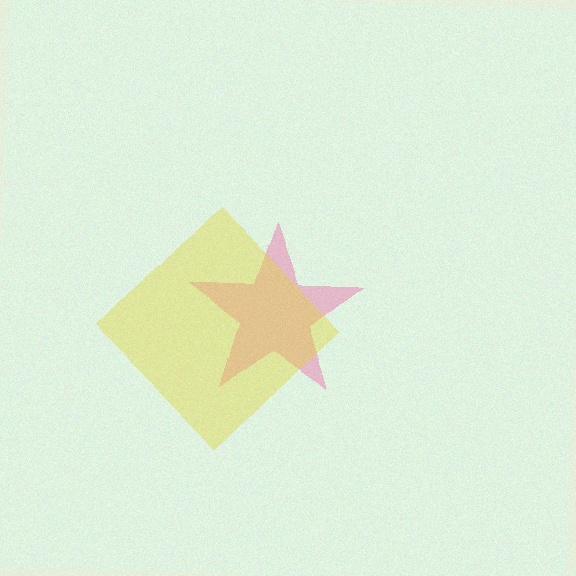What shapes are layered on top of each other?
The layered shapes are: a pink star, a yellow diamond.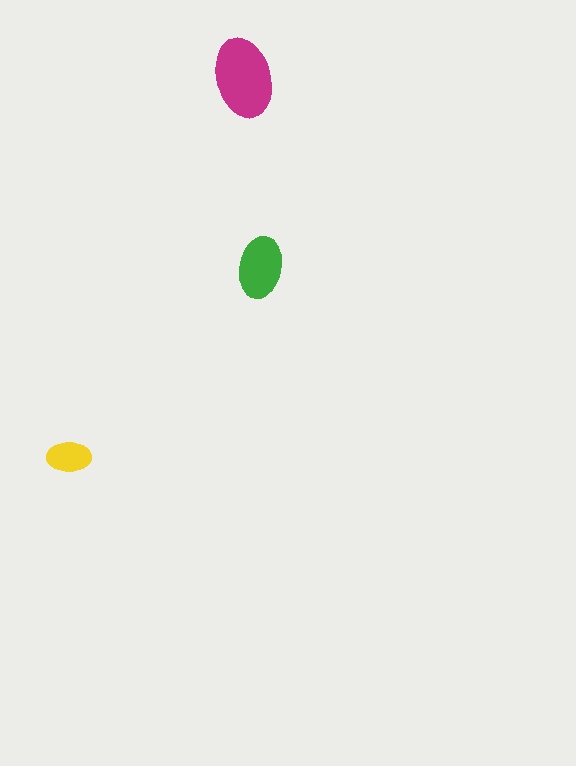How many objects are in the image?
There are 3 objects in the image.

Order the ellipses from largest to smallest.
the magenta one, the green one, the yellow one.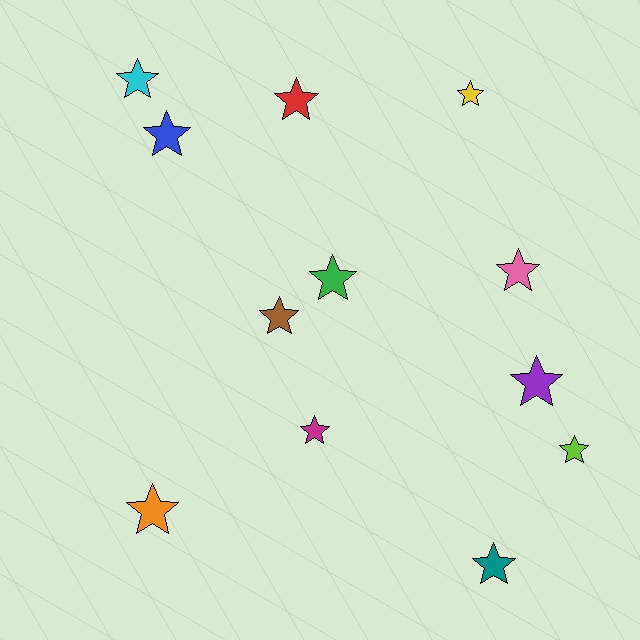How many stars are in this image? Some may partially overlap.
There are 12 stars.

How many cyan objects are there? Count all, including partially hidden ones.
There is 1 cyan object.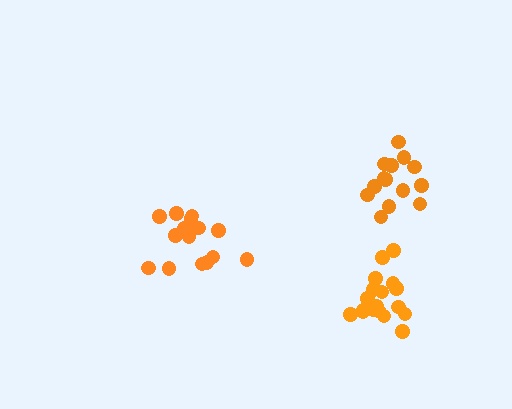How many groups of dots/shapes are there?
There are 3 groups.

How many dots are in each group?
Group 1: 16 dots, Group 2: 19 dots, Group 3: 14 dots (49 total).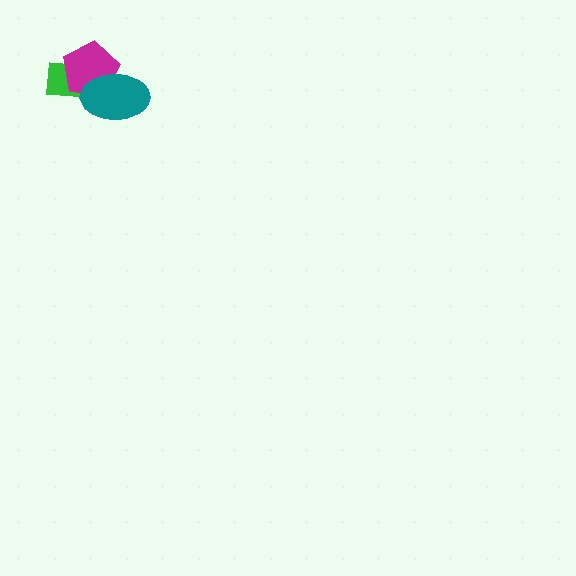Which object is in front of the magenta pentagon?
The teal ellipse is in front of the magenta pentagon.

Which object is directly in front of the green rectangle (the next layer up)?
The magenta pentagon is directly in front of the green rectangle.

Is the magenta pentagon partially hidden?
Yes, it is partially covered by another shape.